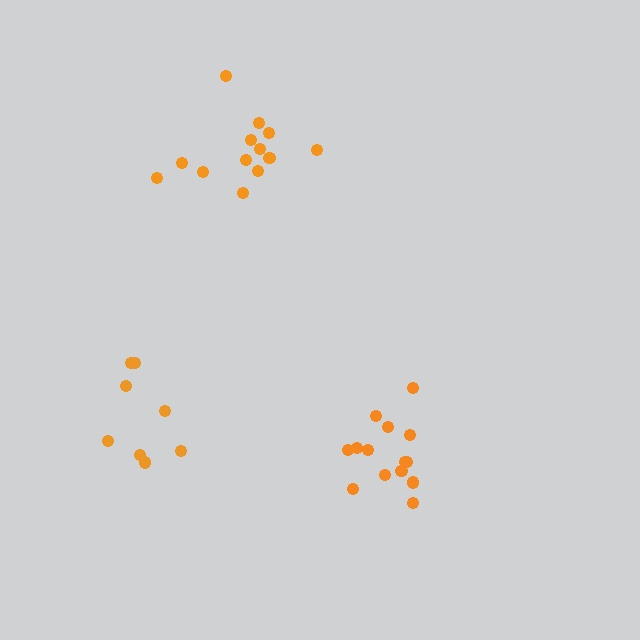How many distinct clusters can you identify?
There are 3 distinct clusters.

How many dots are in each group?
Group 1: 14 dots, Group 2: 13 dots, Group 3: 8 dots (35 total).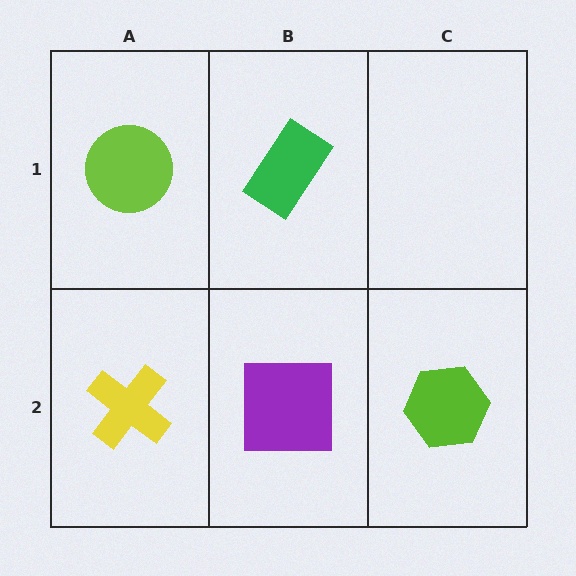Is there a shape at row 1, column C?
No, that cell is empty.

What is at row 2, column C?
A lime hexagon.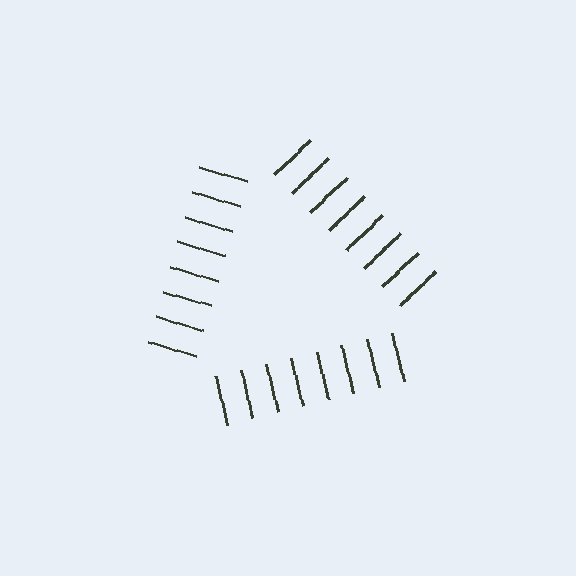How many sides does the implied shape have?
3 sides — the line-ends trace a triangle.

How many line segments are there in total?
24 — 8 along each of the 3 edges.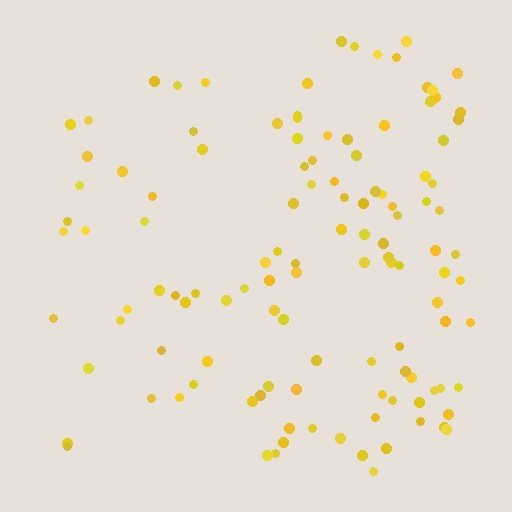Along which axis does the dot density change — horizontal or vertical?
Horizontal.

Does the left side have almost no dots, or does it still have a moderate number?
Still a moderate number, just noticeably fewer than the right.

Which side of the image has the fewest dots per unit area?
The left.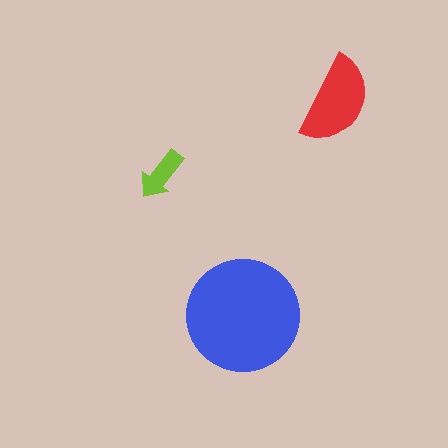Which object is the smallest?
The lime arrow.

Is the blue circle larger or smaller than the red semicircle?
Larger.